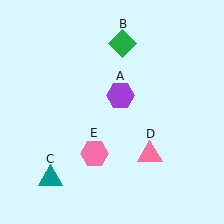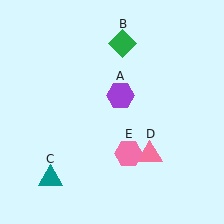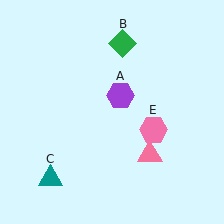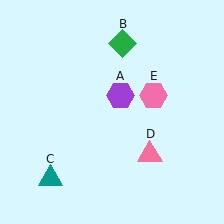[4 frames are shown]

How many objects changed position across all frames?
1 object changed position: pink hexagon (object E).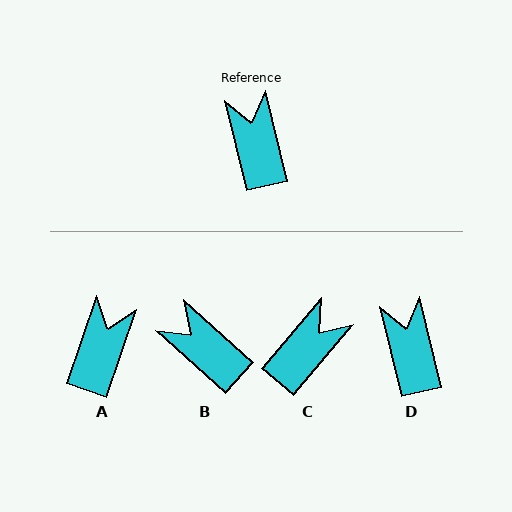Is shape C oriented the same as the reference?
No, it is off by about 54 degrees.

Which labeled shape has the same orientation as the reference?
D.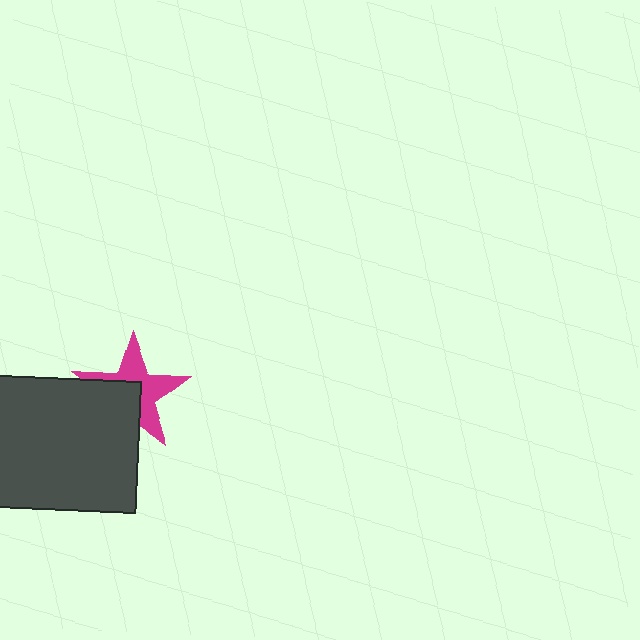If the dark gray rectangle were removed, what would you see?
You would see the complete magenta star.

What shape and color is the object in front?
The object in front is a dark gray rectangle.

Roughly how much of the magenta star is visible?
About half of it is visible (roughly 57%).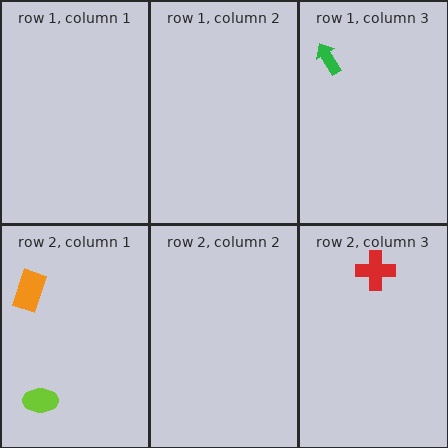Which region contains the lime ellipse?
The row 2, column 1 region.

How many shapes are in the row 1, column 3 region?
1.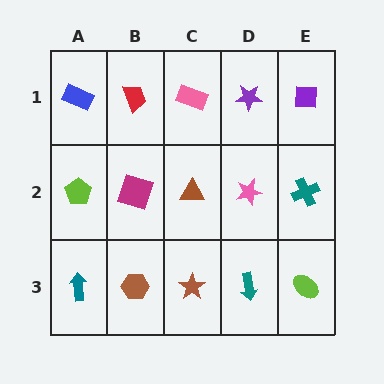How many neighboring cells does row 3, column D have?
3.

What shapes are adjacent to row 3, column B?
A magenta square (row 2, column B), a teal arrow (row 3, column A), a brown star (row 3, column C).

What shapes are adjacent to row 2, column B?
A red trapezoid (row 1, column B), a brown hexagon (row 3, column B), a lime pentagon (row 2, column A), a brown triangle (row 2, column C).